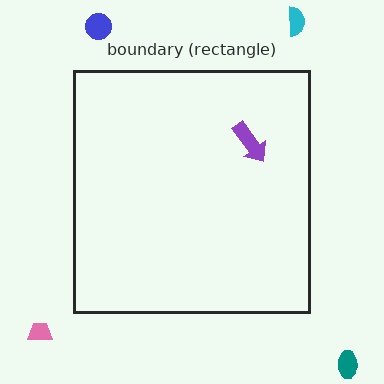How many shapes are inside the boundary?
1 inside, 4 outside.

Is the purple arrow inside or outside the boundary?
Inside.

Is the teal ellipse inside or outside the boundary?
Outside.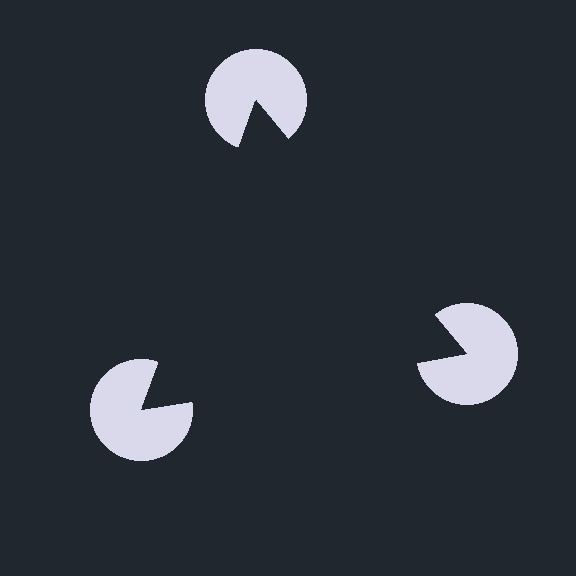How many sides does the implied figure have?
3 sides.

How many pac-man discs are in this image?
There are 3 — one at each vertex of the illusory triangle.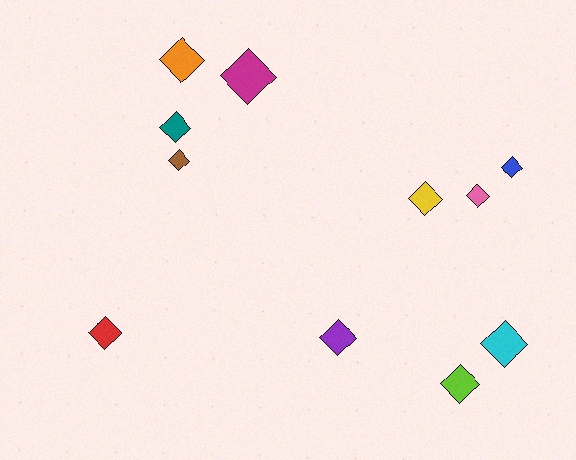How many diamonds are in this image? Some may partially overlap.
There are 11 diamonds.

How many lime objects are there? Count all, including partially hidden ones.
There is 1 lime object.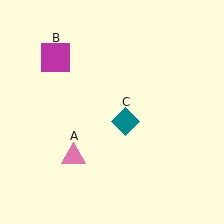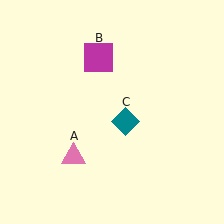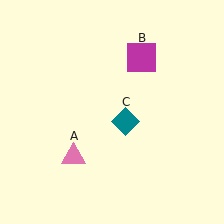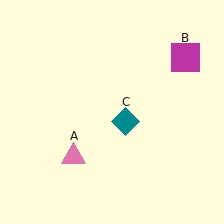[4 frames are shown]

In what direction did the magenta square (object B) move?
The magenta square (object B) moved right.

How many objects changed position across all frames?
1 object changed position: magenta square (object B).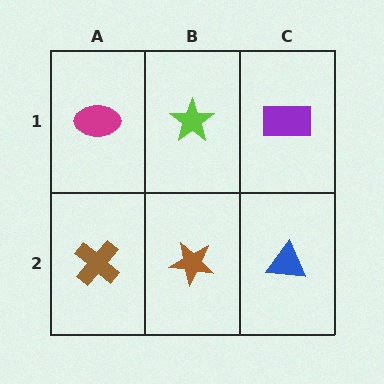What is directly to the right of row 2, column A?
A brown star.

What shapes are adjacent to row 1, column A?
A brown cross (row 2, column A), a lime star (row 1, column B).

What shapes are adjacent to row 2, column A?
A magenta ellipse (row 1, column A), a brown star (row 2, column B).